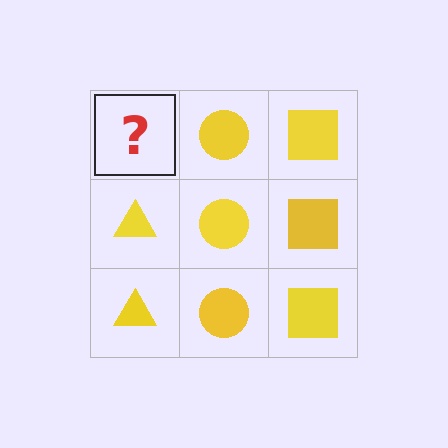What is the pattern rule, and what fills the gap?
The rule is that each column has a consistent shape. The gap should be filled with a yellow triangle.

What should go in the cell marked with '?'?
The missing cell should contain a yellow triangle.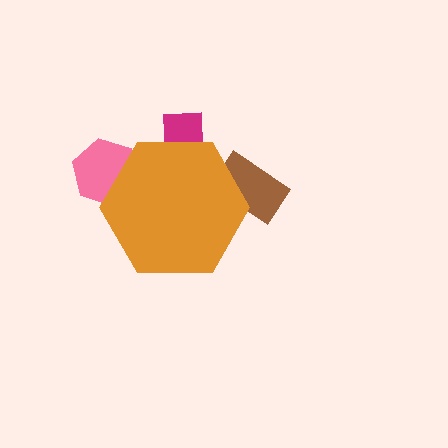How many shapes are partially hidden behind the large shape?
3 shapes are partially hidden.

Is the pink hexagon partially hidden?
Yes, the pink hexagon is partially hidden behind the orange hexagon.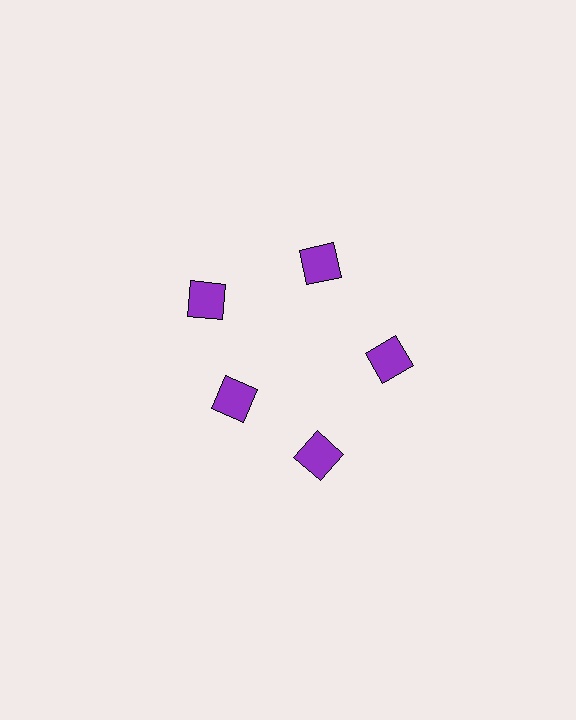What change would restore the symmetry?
The symmetry would be restored by moving it outward, back onto the ring so that all 5 squares sit at equal angles and equal distance from the center.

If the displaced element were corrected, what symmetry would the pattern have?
It would have 5-fold rotational symmetry — the pattern would map onto itself every 72 degrees.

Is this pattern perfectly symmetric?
No. The 5 purple squares are arranged in a ring, but one element near the 8 o'clock position is pulled inward toward the center, breaking the 5-fold rotational symmetry.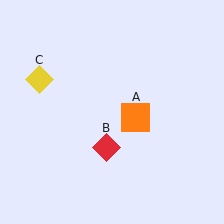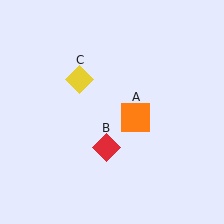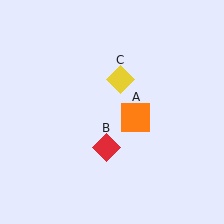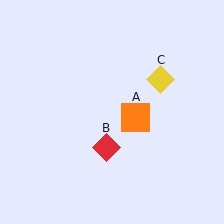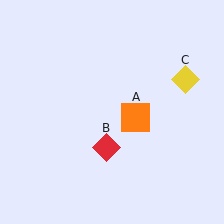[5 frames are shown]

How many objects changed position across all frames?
1 object changed position: yellow diamond (object C).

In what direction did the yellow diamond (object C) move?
The yellow diamond (object C) moved right.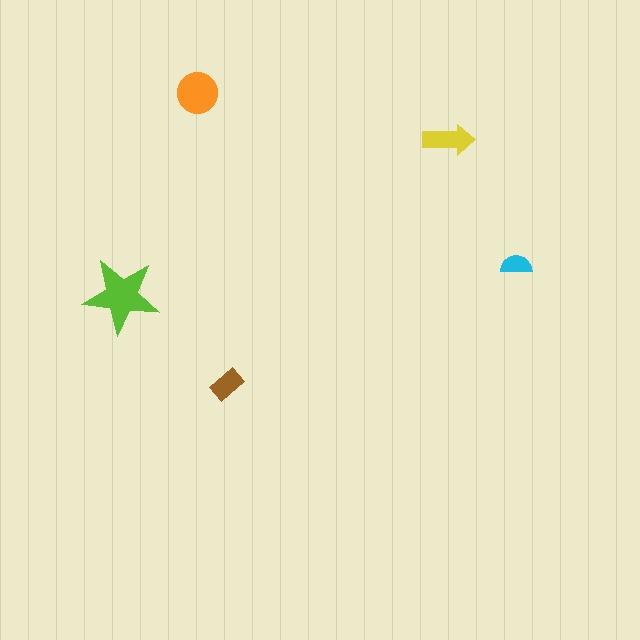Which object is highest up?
The orange circle is topmost.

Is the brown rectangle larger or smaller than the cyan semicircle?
Larger.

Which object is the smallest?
The cyan semicircle.